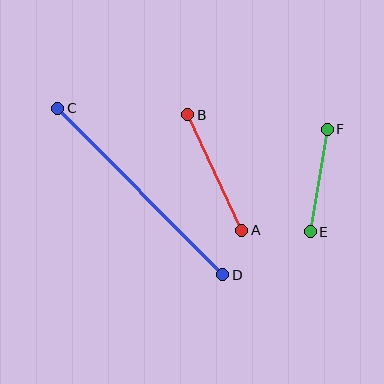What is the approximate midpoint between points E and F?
The midpoint is at approximately (319, 181) pixels.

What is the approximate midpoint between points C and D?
The midpoint is at approximately (140, 191) pixels.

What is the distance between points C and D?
The distance is approximately 234 pixels.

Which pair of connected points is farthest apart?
Points C and D are farthest apart.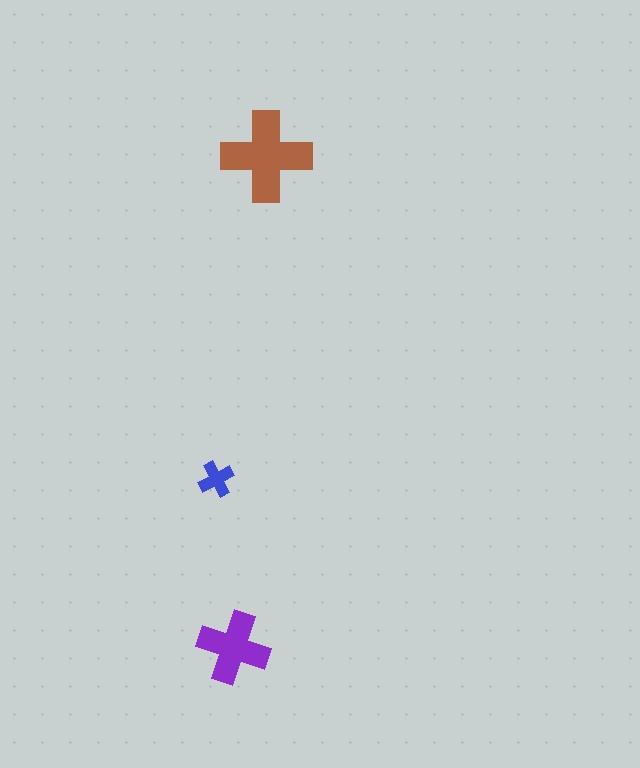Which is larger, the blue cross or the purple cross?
The purple one.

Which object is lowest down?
The purple cross is bottommost.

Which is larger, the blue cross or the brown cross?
The brown one.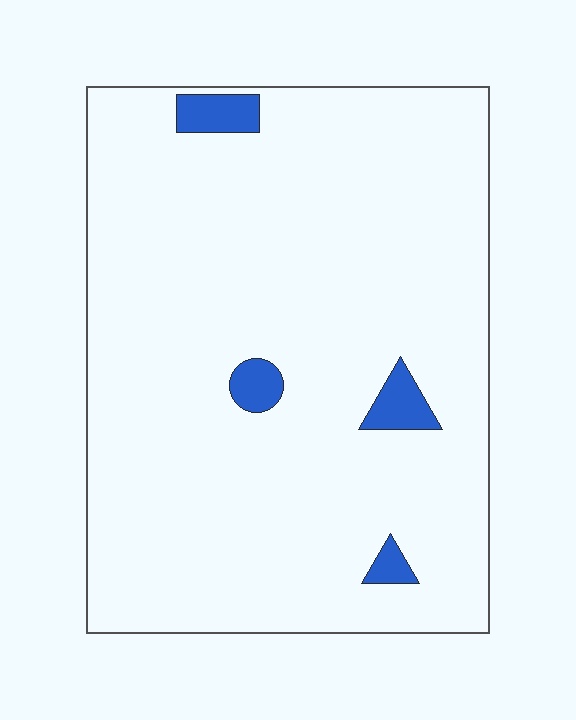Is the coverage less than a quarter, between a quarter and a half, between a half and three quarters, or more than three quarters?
Less than a quarter.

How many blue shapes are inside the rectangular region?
4.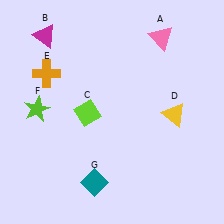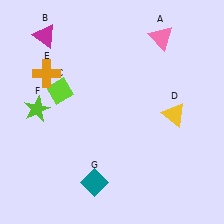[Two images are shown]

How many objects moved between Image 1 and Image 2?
1 object moved between the two images.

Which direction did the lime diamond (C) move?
The lime diamond (C) moved left.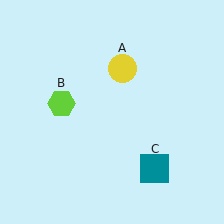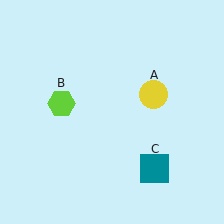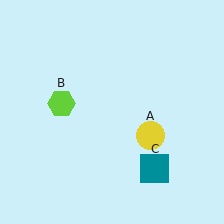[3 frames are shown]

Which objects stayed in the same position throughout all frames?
Lime hexagon (object B) and teal square (object C) remained stationary.